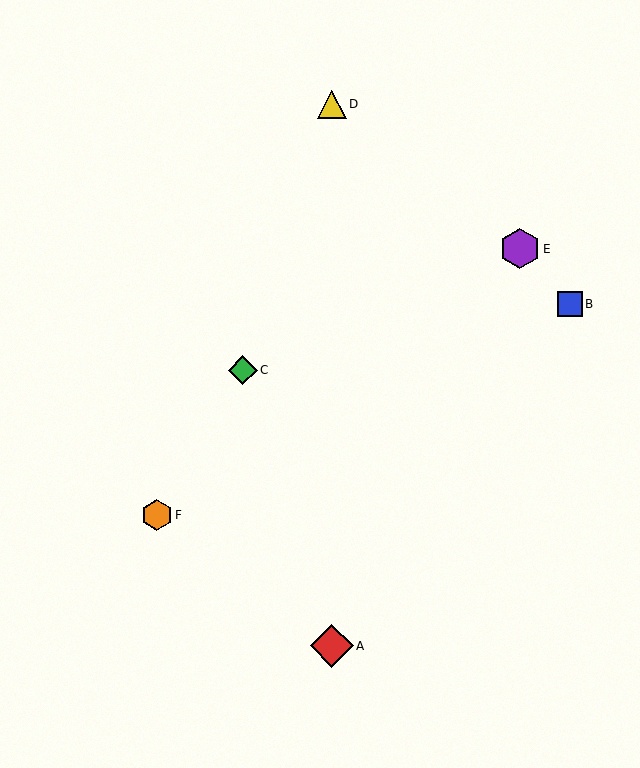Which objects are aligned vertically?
Objects A, D are aligned vertically.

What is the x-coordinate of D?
Object D is at x≈332.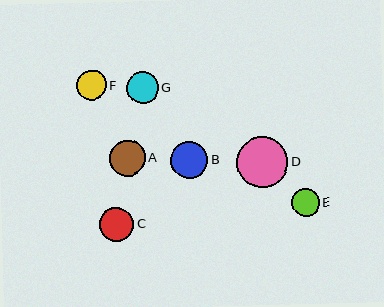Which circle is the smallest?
Circle E is the smallest with a size of approximately 28 pixels.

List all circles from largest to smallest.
From largest to smallest: D, B, A, C, G, F, E.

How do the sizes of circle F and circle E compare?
Circle F and circle E are approximately the same size.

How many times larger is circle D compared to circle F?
Circle D is approximately 1.7 times the size of circle F.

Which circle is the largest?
Circle D is the largest with a size of approximately 51 pixels.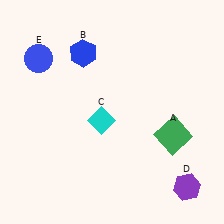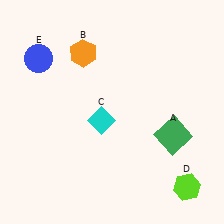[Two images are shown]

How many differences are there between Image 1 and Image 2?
There are 2 differences between the two images.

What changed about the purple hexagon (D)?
In Image 1, D is purple. In Image 2, it changed to lime.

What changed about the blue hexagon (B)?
In Image 1, B is blue. In Image 2, it changed to orange.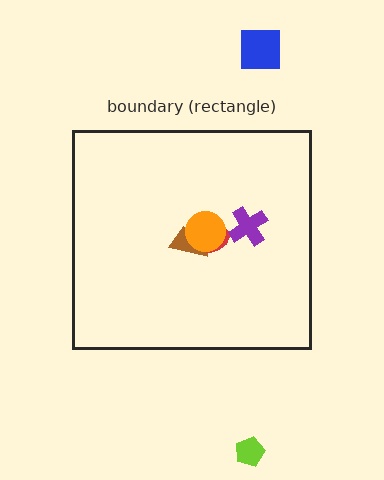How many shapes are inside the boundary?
4 inside, 2 outside.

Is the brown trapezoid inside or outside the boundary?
Inside.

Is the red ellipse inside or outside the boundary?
Inside.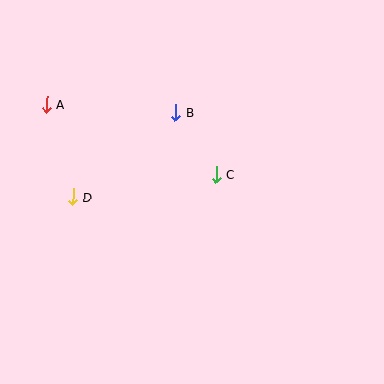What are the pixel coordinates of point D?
Point D is at (73, 197).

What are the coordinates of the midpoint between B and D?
The midpoint between B and D is at (124, 155).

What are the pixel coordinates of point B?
Point B is at (176, 112).